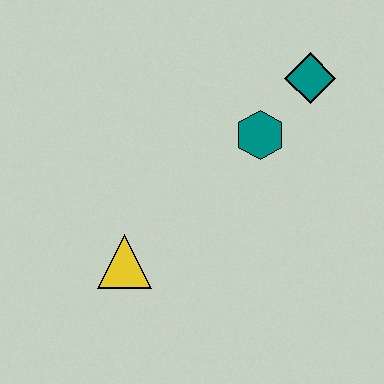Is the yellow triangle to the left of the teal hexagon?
Yes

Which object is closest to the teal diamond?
The teal hexagon is closest to the teal diamond.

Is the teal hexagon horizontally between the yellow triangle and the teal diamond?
Yes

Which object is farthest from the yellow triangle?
The teal diamond is farthest from the yellow triangle.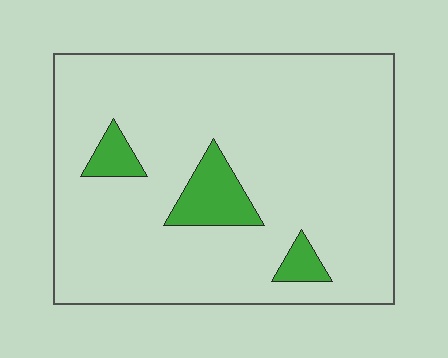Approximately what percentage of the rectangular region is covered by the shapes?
Approximately 10%.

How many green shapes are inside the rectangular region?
3.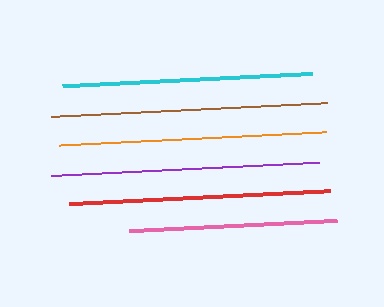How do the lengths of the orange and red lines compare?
The orange and red lines are approximately the same length.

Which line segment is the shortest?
The pink line is the shortest at approximately 208 pixels.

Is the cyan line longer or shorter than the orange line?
The orange line is longer than the cyan line.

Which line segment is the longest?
The brown line is the longest at approximately 276 pixels.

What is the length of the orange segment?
The orange segment is approximately 267 pixels long.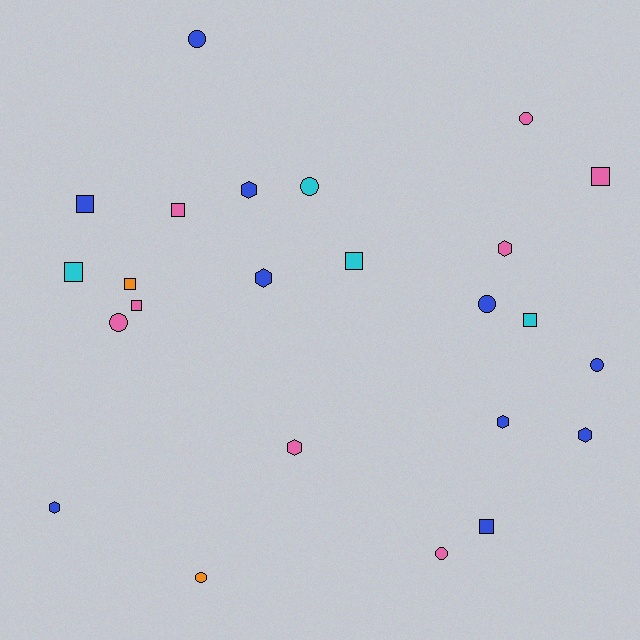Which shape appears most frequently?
Square, with 9 objects.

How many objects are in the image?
There are 24 objects.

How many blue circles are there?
There are 3 blue circles.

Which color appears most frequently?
Blue, with 10 objects.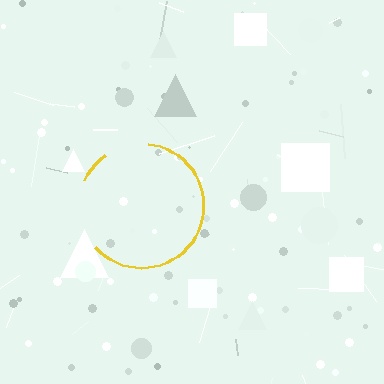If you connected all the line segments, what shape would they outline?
They would outline a circle.